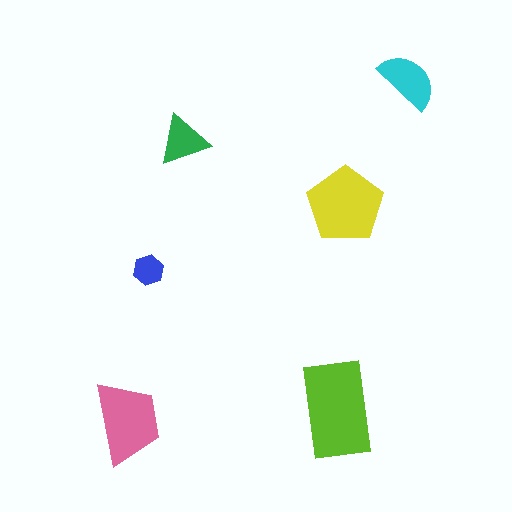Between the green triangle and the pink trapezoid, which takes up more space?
The pink trapezoid.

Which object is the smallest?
The blue hexagon.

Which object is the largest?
The lime rectangle.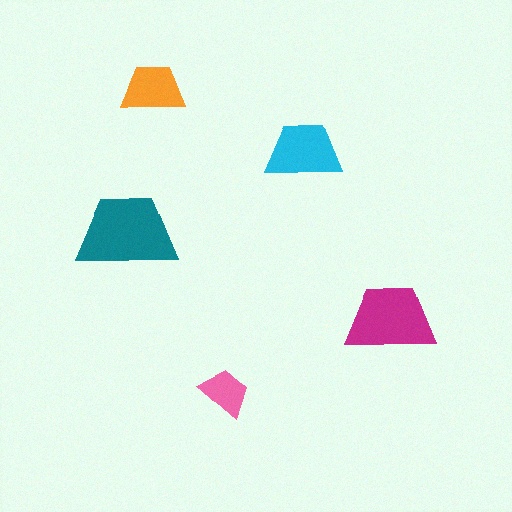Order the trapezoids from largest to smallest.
the teal one, the magenta one, the cyan one, the orange one, the pink one.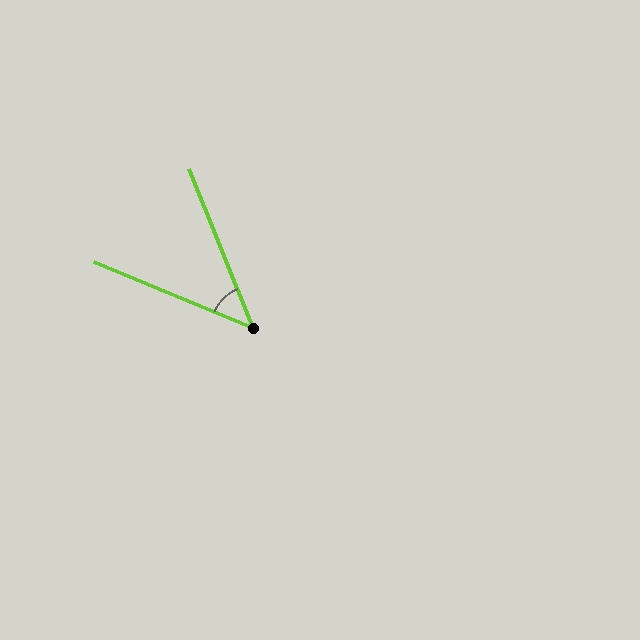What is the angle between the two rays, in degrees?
Approximately 45 degrees.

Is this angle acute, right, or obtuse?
It is acute.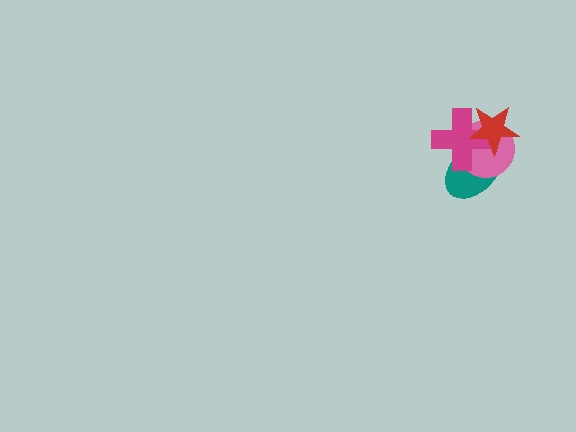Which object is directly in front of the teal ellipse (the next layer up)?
The pink circle is directly in front of the teal ellipse.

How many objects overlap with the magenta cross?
3 objects overlap with the magenta cross.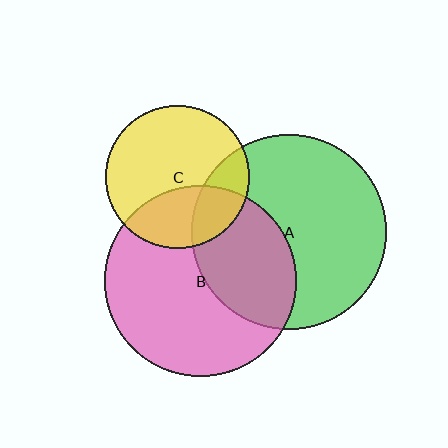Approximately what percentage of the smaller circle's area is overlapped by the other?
Approximately 35%.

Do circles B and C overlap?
Yes.